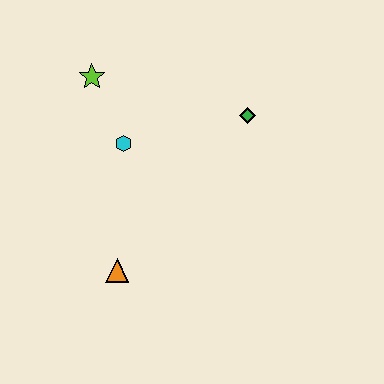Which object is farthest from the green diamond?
The orange triangle is farthest from the green diamond.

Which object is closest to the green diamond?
The cyan hexagon is closest to the green diamond.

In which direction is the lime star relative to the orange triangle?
The lime star is above the orange triangle.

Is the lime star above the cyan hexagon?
Yes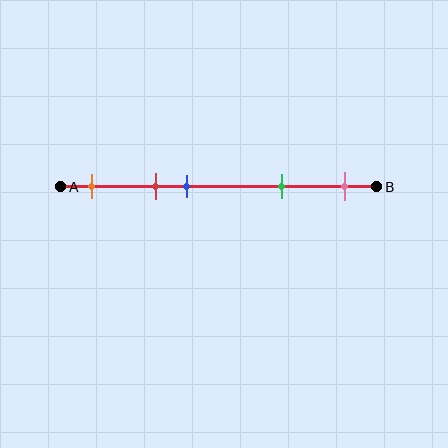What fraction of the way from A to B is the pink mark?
The pink mark is approximately 90% (0.9) of the way from A to B.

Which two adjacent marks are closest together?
The red and blue marks are the closest adjacent pair.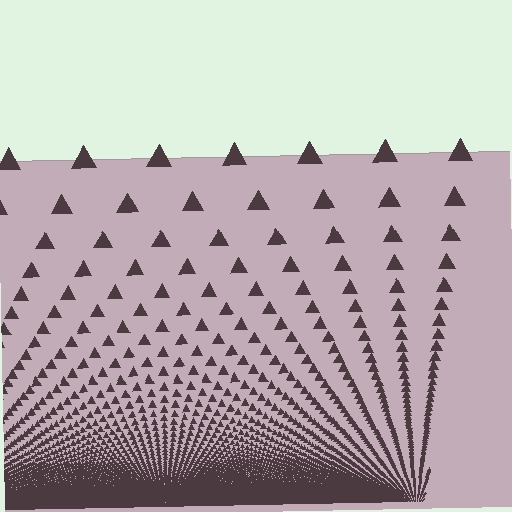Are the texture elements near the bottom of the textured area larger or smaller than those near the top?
Smaller. The gradient is inverted — elements near the bottom are smaller and denser.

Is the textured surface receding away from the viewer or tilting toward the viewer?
The surface appears to tilt toward the viewer. Texture elements get larger and sparser toward the top.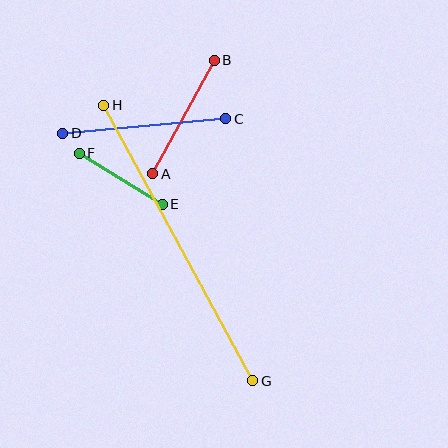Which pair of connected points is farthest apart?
Points G and H are farthest apart.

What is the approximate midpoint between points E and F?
The midpoint is at approximately (121, 179) pixels.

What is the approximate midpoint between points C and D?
The midpoint is at approximately (144, 126) pixels.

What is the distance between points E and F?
The distance is approximately 97 pixels.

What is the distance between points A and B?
The distance is approximately 129 pixels.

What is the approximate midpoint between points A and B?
The midpoint is at approximately (184, 117) pixels.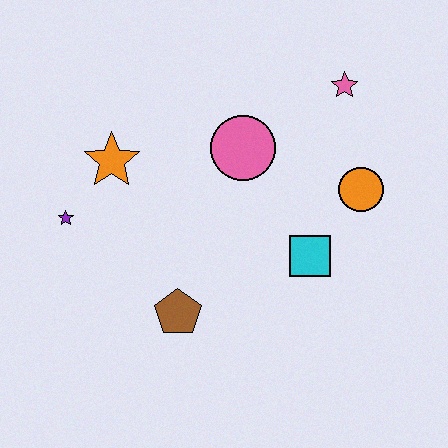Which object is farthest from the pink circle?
The purple star is farthest from the pink circle.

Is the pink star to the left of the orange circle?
Yes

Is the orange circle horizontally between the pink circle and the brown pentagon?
No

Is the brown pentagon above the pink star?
No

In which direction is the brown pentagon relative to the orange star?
The brown pentagon is below the orange star.